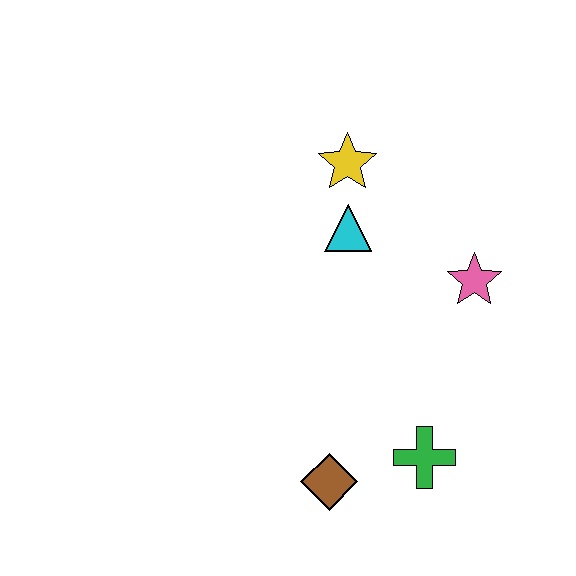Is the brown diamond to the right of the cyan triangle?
No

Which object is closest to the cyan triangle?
The yellow star is closest to the cyan triangle.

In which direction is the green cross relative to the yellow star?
The green cross is below the yellow star.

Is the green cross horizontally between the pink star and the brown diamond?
Yes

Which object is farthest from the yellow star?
The brown diamond is farthest from the yellow star.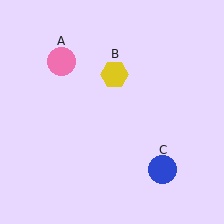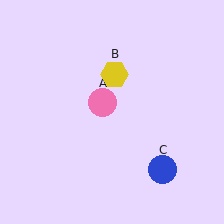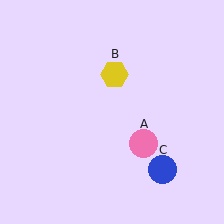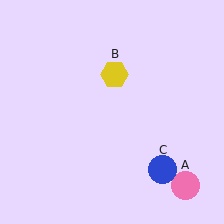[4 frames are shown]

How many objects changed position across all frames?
1 object changed position: pink circle (object A).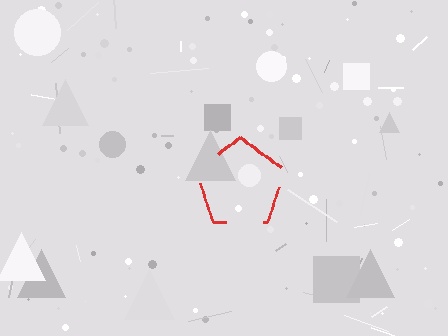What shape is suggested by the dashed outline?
The dashed outline suggests a pentagon.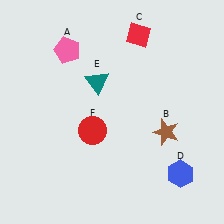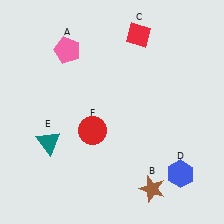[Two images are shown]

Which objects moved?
The objects that moved are: the brown star (B), the teal triangle (E).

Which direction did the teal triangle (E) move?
The teal triangle (E) moved down.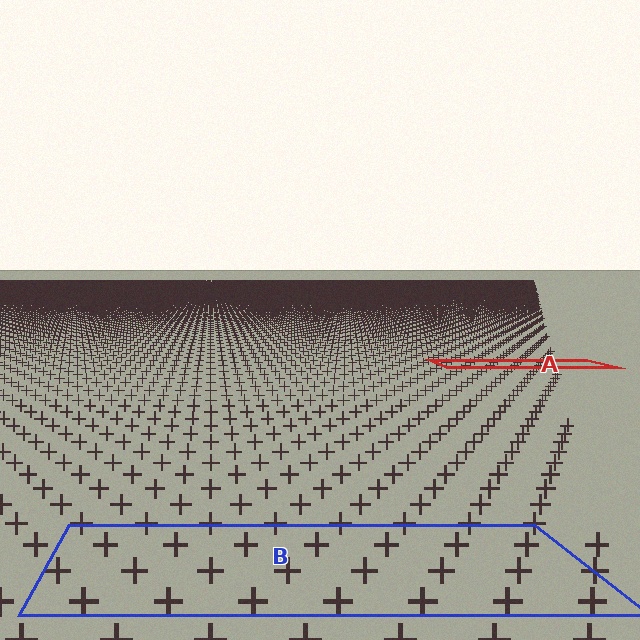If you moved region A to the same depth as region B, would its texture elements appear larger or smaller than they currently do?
They would appear larger. At a closer depth, the same texture elements are projected at a bigger on-screen size.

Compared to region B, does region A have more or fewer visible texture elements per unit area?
Region A has more texture elements per unit area — they are packed more densely because it is farther away.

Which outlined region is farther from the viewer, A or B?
Region A is farther from the viewer — the texture elements inside it appear smaller and more densely packed.